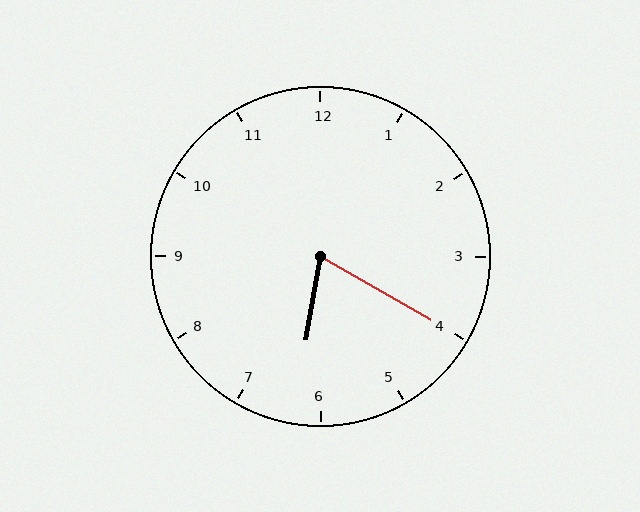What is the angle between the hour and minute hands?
Approximately 70 degrees.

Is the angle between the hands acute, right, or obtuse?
It is acute.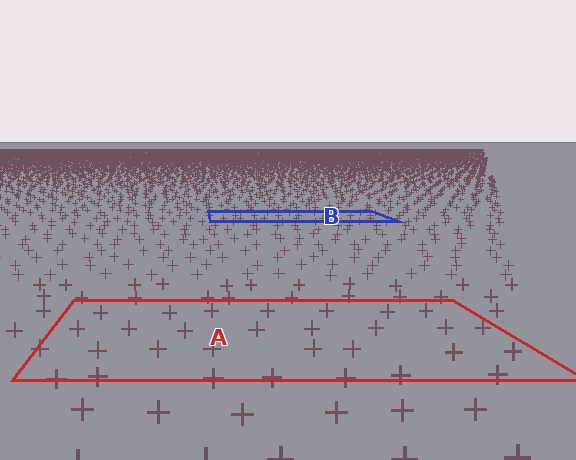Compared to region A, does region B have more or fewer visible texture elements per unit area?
Region B has more texture elements per unit area — they are packed more densely because it is farther away.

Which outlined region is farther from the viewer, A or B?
Region B is farther from the viewer — the texture elements inside it appear smaller and more densely packed.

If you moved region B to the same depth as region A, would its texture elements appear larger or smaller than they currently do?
They would appear larger. At a closer depth, the same texture elements are projected at a bigger on-screen size.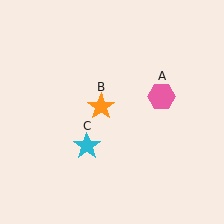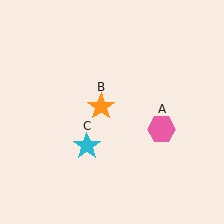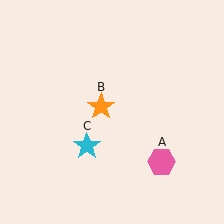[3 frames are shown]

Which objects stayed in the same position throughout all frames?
Orange star (object B) and cyan star (object C) remained stationary.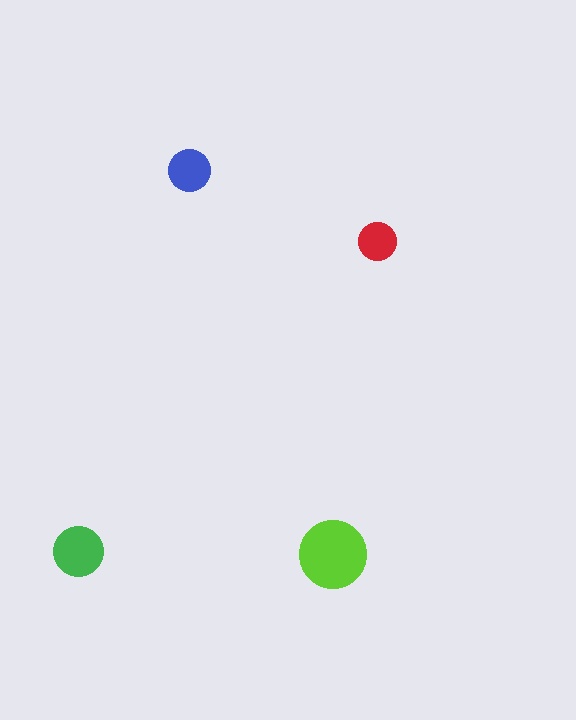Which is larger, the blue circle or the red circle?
The blue one.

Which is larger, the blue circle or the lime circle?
The lime one.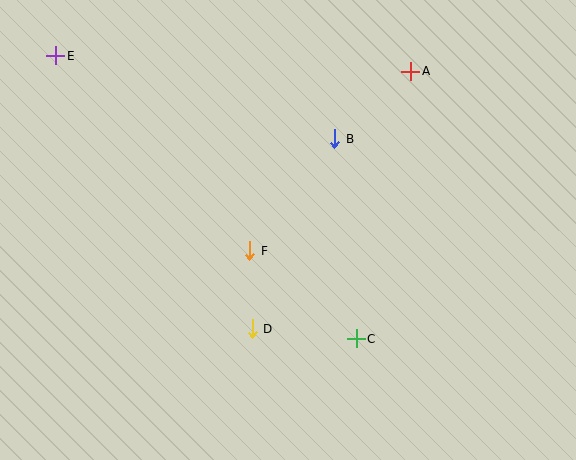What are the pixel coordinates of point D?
Point D is at (252, 329).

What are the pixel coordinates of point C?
Point C is at (356, 339).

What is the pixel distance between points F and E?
The distance between F and E is 275 pixels.